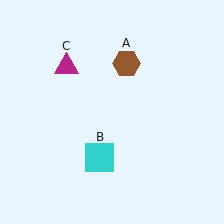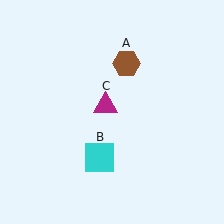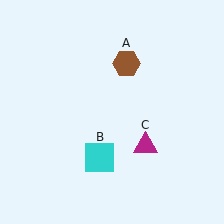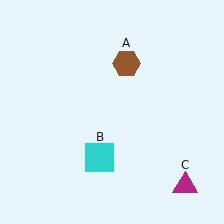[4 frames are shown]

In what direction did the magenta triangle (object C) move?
The magenta triangle (object C) moved down and to the right.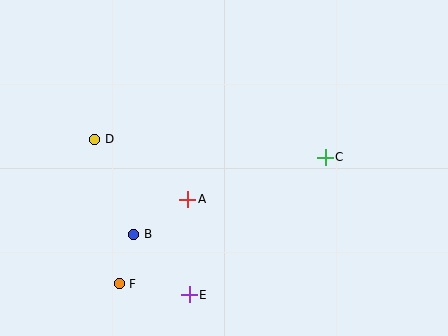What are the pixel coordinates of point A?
Point A is at (188, 199).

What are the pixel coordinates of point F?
Point F is at (119, 284).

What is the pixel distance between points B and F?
The distance between B and F is 52 pixels.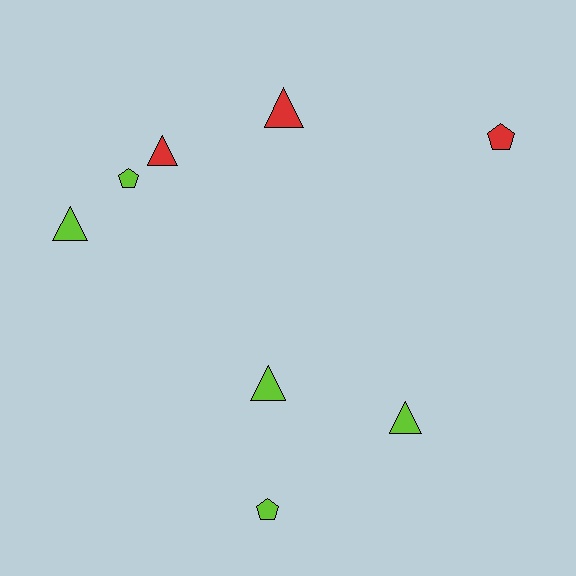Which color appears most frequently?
Lime, with 5 objects.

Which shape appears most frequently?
Triangle, with 5 objects.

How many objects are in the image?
There are 8 objects.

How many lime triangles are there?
There are 3 lime triangles.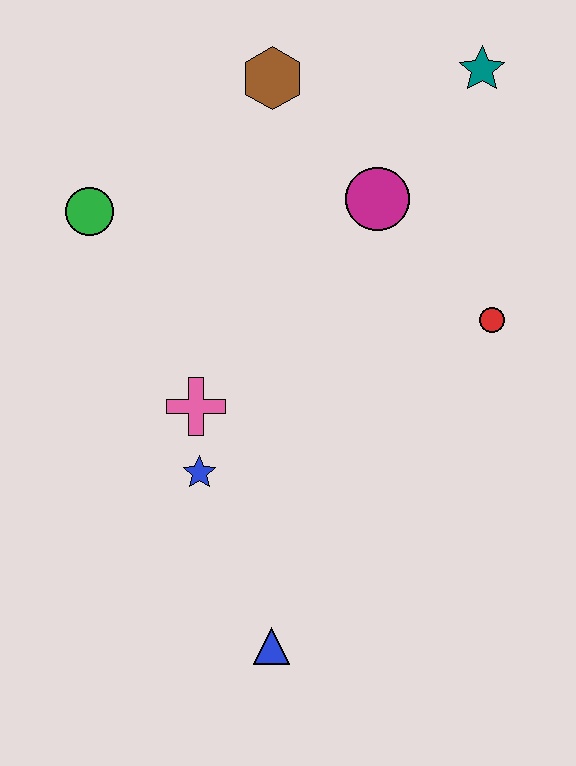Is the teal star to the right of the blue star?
Yes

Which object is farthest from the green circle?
The blue triangle is farthest from the green circle.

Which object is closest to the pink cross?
The blue star is closest to the pink cross.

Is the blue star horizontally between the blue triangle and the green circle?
Yes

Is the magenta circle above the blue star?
Yes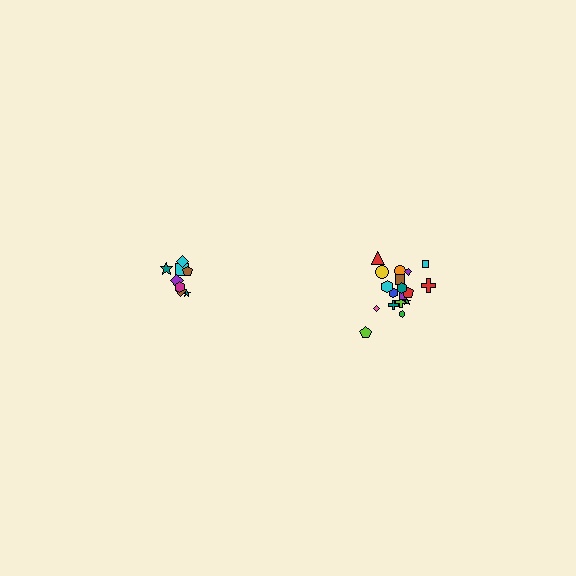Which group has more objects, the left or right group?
The right group.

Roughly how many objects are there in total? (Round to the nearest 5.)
Roughly 25 objects in total.